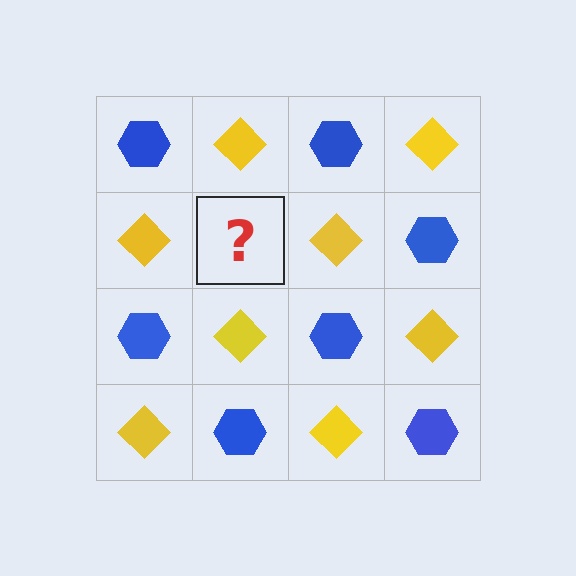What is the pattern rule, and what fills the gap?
The rule is that it alternates blue hexagon and yellow diamond in a checkerboard pattern. The gap should be filled with a blue hexagon.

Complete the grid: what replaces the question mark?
The question mark should be replaced with a blue hexagon.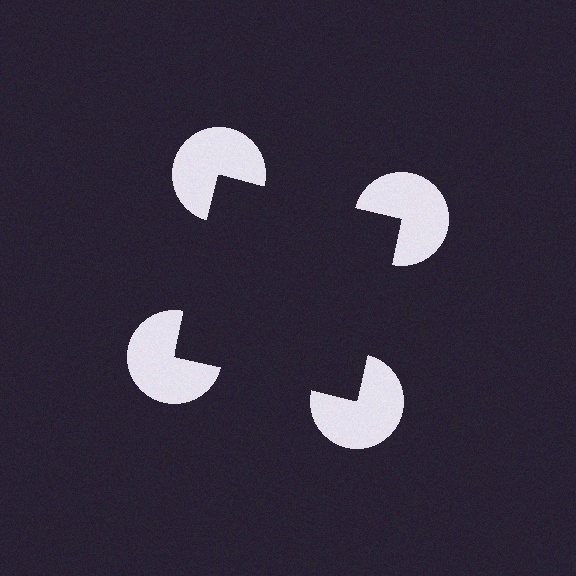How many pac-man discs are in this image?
There are 4 — one at each vertex of the illusory square.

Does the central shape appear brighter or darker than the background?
It typically appears slightly darker than the background, even though no actual brightness change is drawn.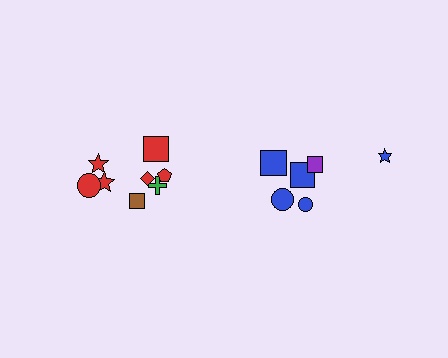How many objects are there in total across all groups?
There are 14 objects.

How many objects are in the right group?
There are 6 objects.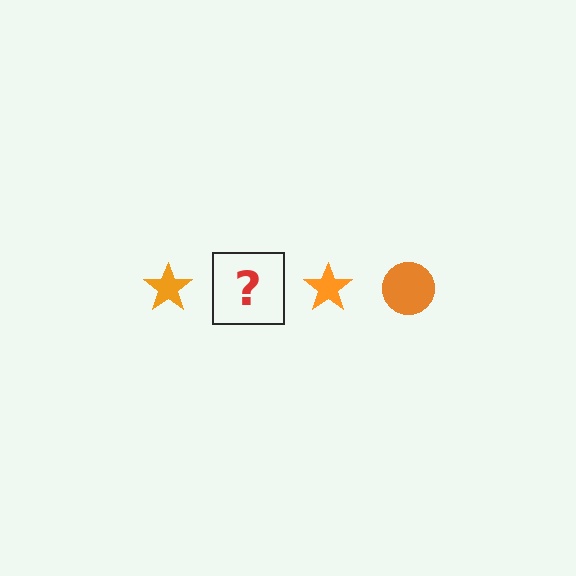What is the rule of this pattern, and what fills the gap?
The rule is that the pattern cycles through star, circle shapes in orange. The gap should be filled with an orange circle.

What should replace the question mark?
The question mark should be replaced with an orange circle.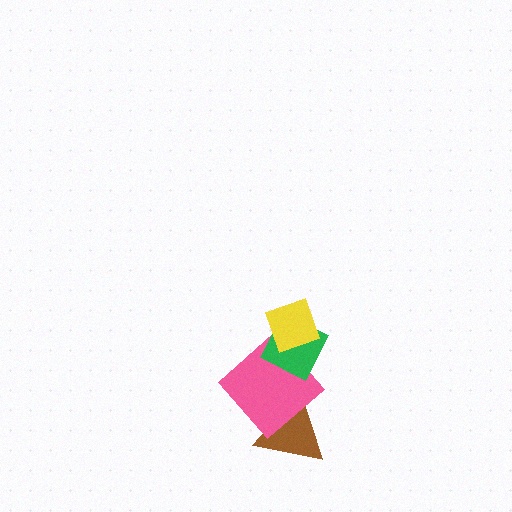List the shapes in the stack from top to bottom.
From top to bottom: the yellow diamond, the green diamond, the pink diamond, the brown triangle.